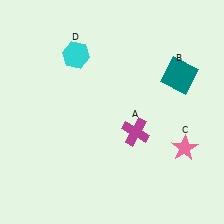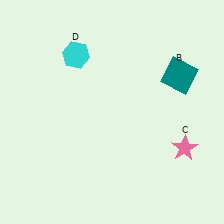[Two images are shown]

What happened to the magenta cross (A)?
The magenta cross (A) was removed in Image 2. It was in the bottom-right area of Image 1.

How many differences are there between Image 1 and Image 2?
There is 1 difference between the two images.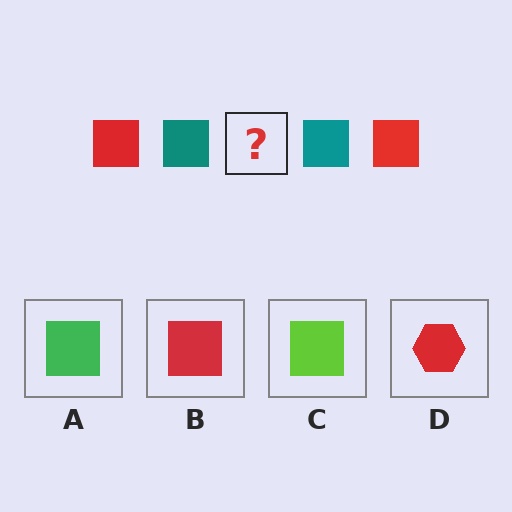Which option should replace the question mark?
Option B.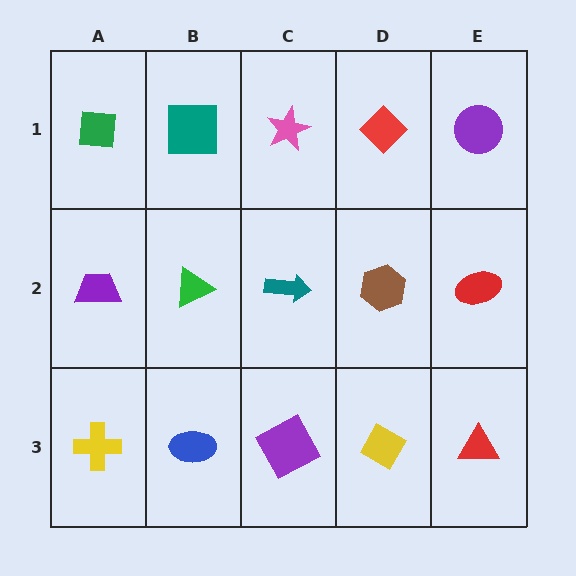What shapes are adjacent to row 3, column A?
A purple trapezoid (row 2, column A), a blue ellipse (row 3, column B).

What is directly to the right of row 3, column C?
A yellow diamond.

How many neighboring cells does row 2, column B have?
4.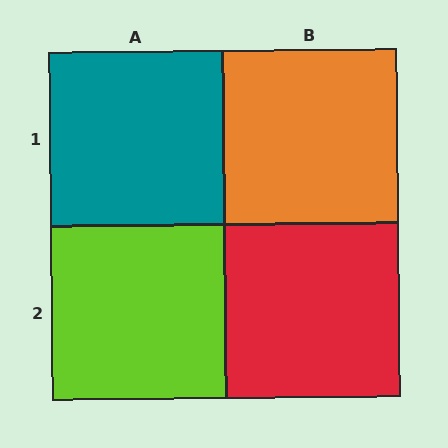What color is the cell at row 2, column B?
Red.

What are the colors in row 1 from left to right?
Teal, orange.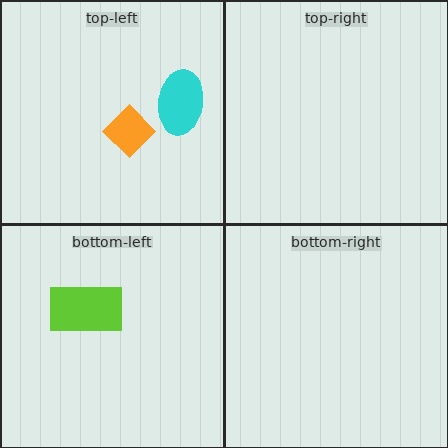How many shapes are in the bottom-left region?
1.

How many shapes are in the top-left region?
2.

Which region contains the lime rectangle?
The bottom-left region.